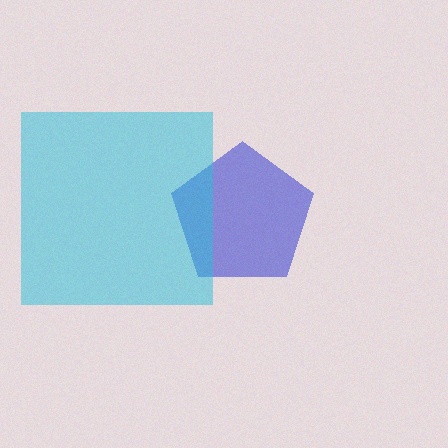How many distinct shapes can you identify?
There are 2 distinct shapes: a blue pentagon, a cyan square.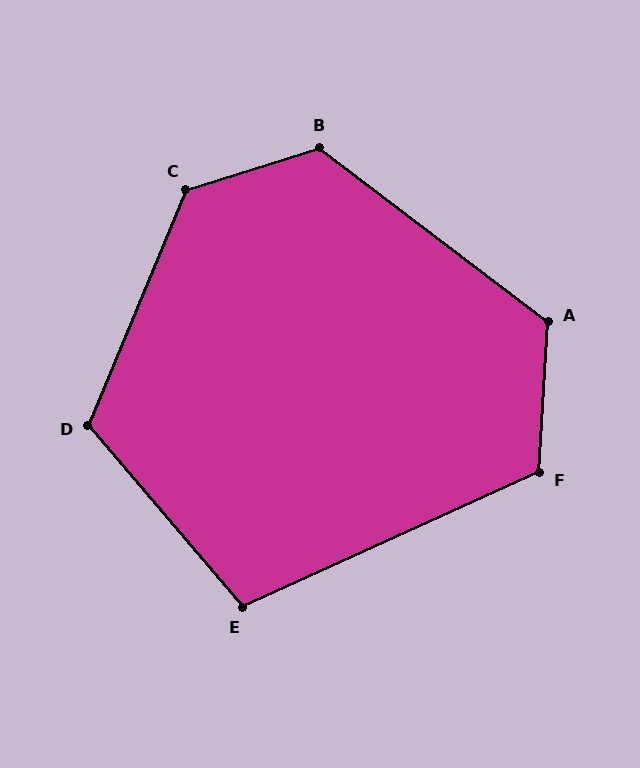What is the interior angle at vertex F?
Approximately 118 degrees (obtuse).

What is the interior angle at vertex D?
Approximately 117 degrees (obtuse).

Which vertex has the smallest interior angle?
E, at approximately 106 degrees.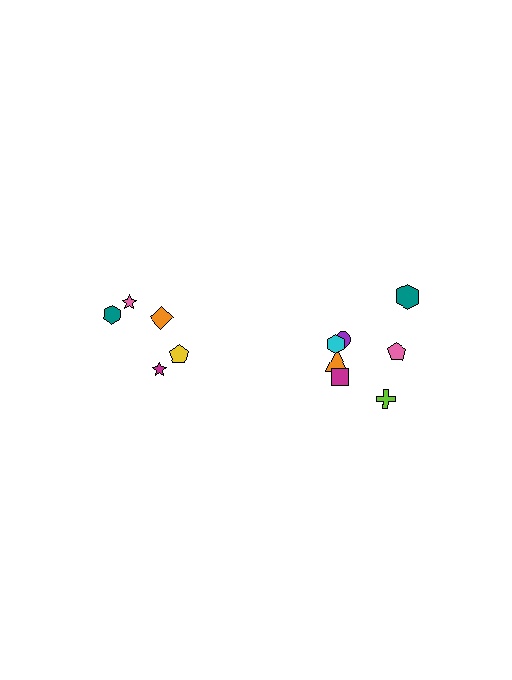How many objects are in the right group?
There are 7 objects.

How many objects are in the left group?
There are 5 objects.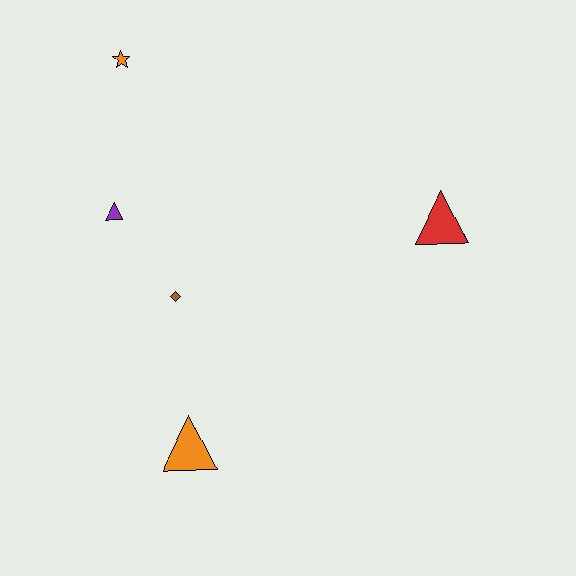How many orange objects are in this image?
There are 2 orange objects.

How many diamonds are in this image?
There is 1 diamond.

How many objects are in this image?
There are 5 objects.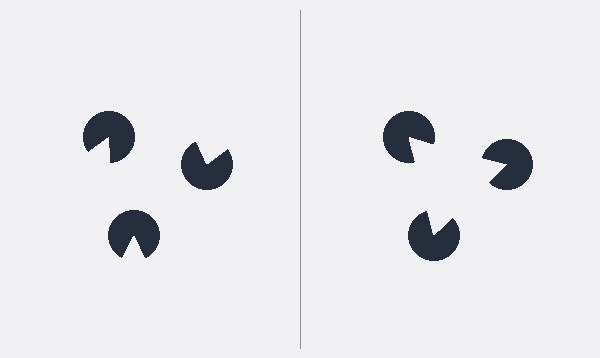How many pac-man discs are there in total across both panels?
6 — 3 on each side.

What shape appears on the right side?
An illusory triangle.